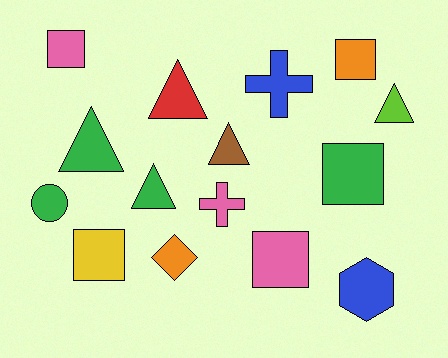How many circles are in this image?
There is 1 circle.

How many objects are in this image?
There are 15 objects.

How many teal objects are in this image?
There are no teal objects.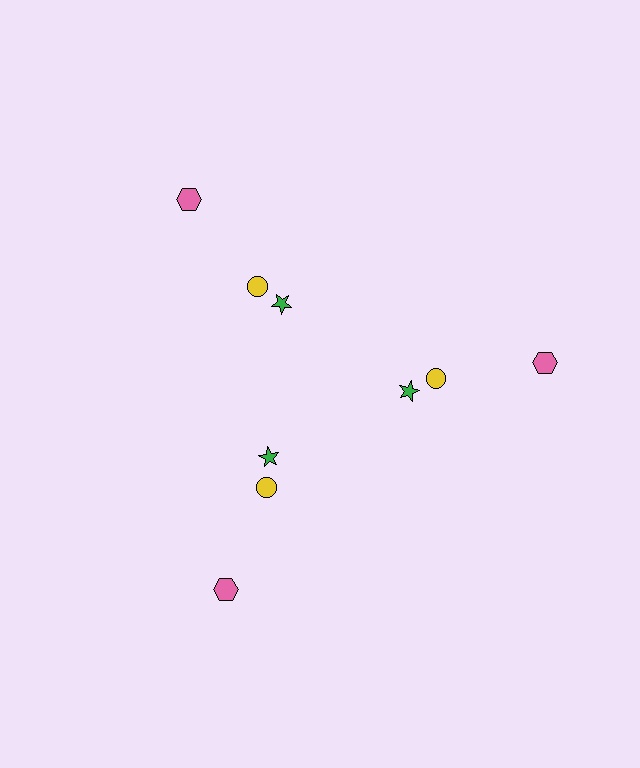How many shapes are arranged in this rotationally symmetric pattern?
There are 9 shapes, arranged in 3 groups of 3.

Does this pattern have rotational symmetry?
Yes, this pattern has 3-fold rotational symmetry. It looks the same after rotating 120 degrees around the center.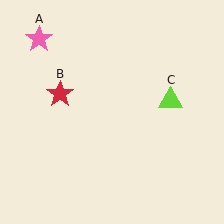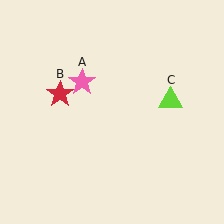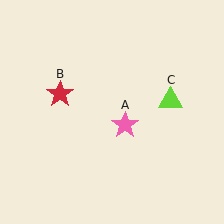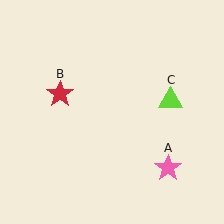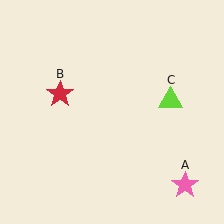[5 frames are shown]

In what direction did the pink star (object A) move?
The pink star (object A) moved down and to the right.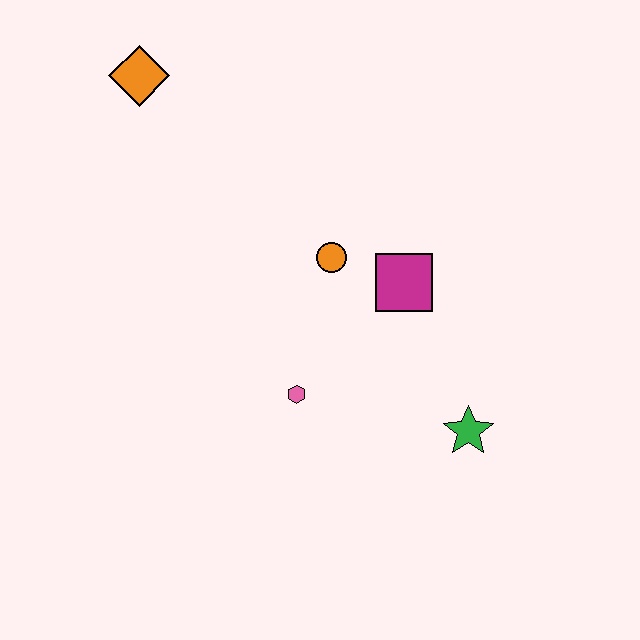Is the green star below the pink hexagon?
Yes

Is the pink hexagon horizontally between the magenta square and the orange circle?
No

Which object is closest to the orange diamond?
The orange circle is closest to the orange diamond.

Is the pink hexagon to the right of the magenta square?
No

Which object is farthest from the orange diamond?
The green star is farthest from the orange diamond.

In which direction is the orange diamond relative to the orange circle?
The orange diamond is to the left of the orange circle.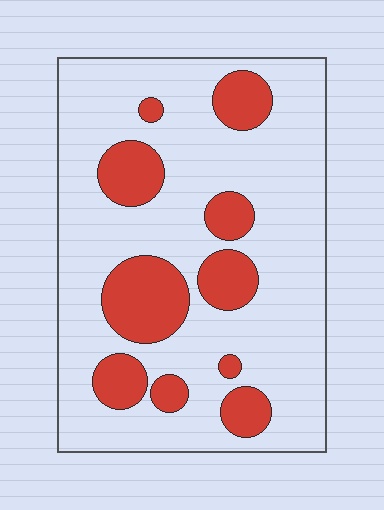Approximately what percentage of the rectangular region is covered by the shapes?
Approximately 25%.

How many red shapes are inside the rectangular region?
10.